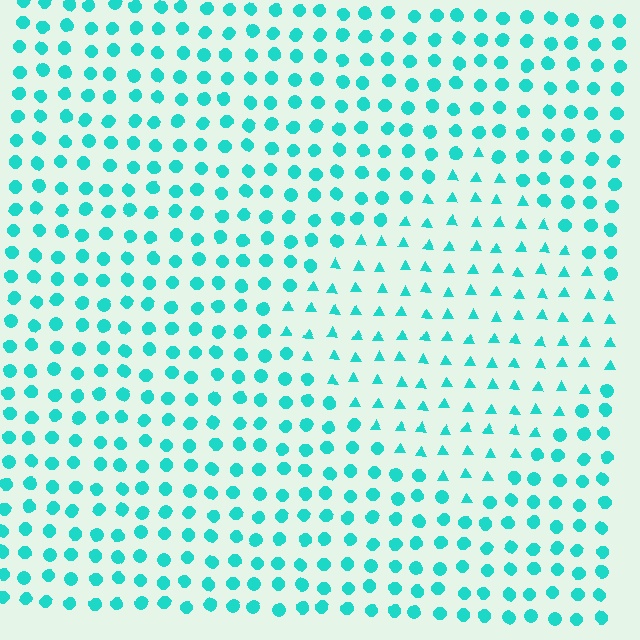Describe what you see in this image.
The image is filled with small cyan elements arranged in a uniform grid. A diamond-shaped region contains triangles, while the surrounding area contains circles. The boundary is defined purely by the change in element shape.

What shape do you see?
I see a diamond.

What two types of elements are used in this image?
The image uses triangles inside the diamond region and circles outside it.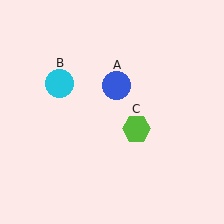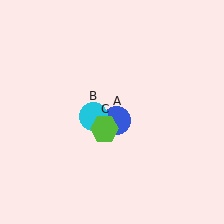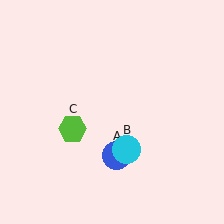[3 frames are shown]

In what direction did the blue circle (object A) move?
The blue circle (object A) moved down.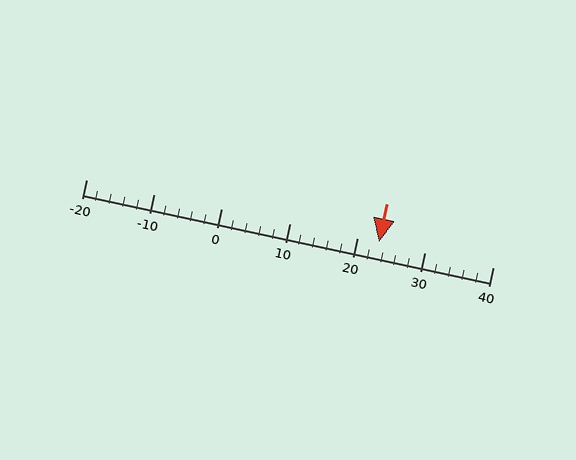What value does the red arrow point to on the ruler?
The red arrow points to approximately 23.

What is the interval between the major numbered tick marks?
The major tick marks are spaced 10 units apart.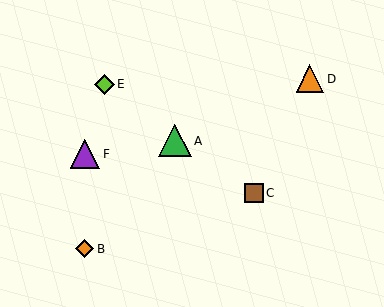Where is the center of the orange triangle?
The center of the orange triangle is at (310, 79).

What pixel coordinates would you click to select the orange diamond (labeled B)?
Click at (85, 249) to select the orange diamond B.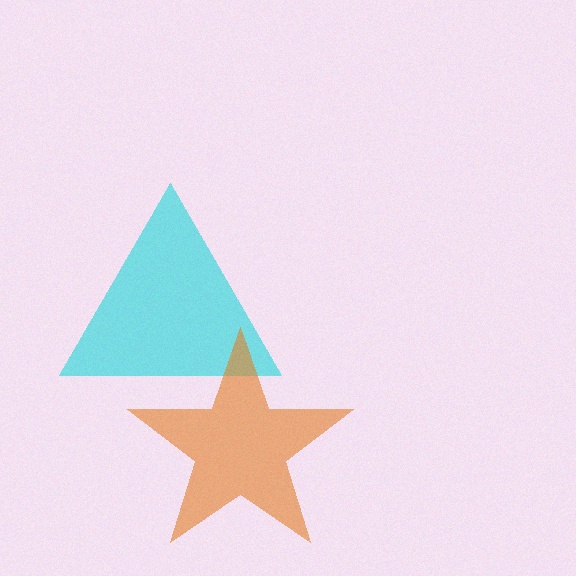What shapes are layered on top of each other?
The layered shapes are: a cyan triangle, an orange star.